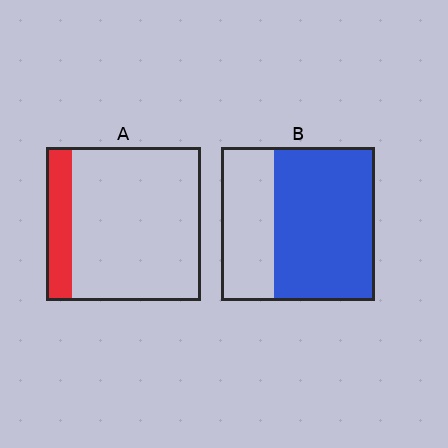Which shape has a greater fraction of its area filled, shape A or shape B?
Shape B.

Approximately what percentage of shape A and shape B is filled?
A is approximately 15% and B is approximately 65%.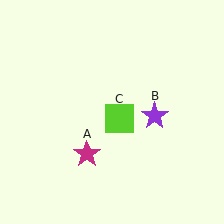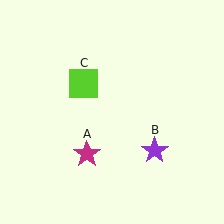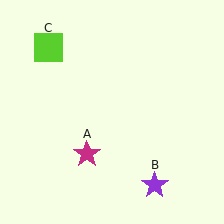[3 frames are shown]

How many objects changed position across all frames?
2 objects changed position: purple star (object B), lime square (object C).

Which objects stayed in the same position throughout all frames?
Magenta star (object A) remained stationary.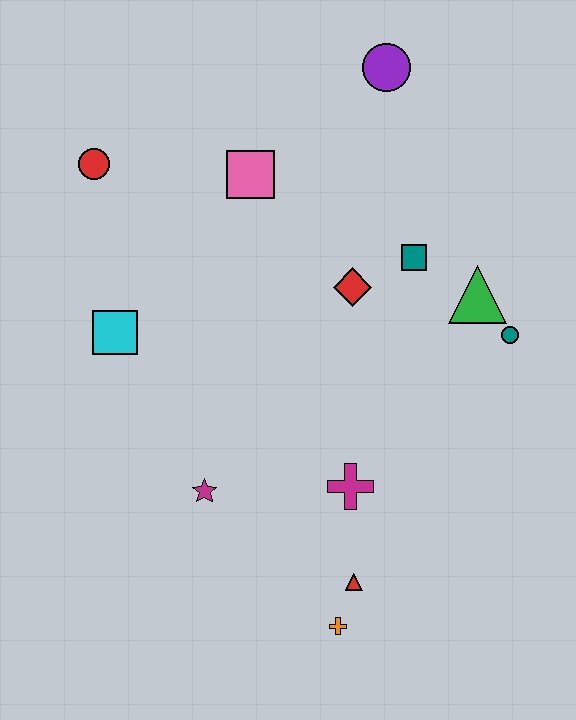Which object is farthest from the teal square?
The orange cross is farthest from the teal square.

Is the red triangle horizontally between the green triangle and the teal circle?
No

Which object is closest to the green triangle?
The teal circle is closest to the green triangle.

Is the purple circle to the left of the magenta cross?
No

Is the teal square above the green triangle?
Yes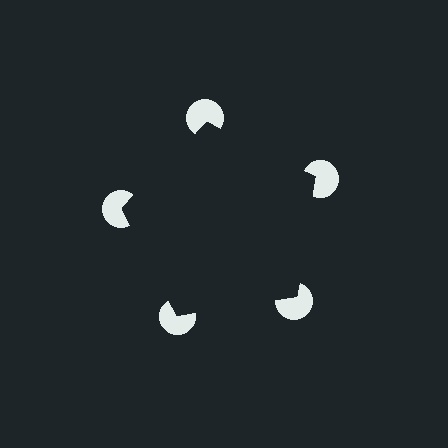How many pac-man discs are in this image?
There are 5 — one at each vertex of the illusory pentagon.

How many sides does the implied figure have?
5 sides.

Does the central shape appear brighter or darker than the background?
It typically appears slightly darker than the background, even though no actual brightness change is drawn.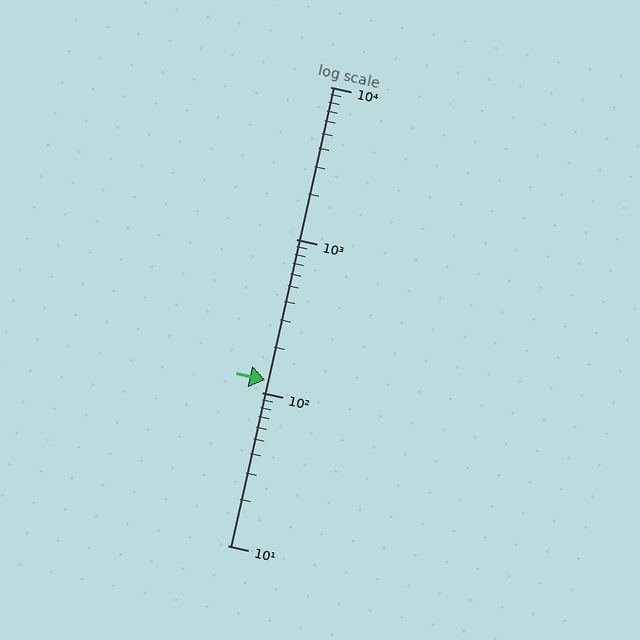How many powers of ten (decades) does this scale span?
The scale spans 3 decades, from 10 to 10000.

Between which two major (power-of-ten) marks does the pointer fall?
The pointer is between 100 and 1000.